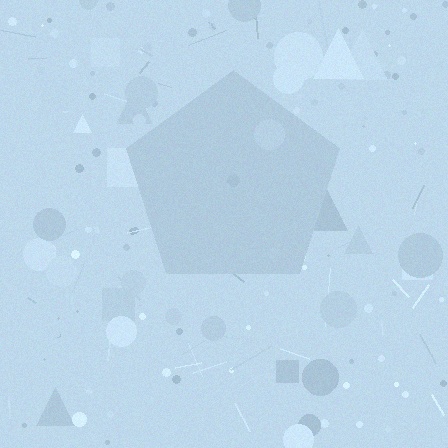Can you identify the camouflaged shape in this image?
The camouflaged shape is a pentagon.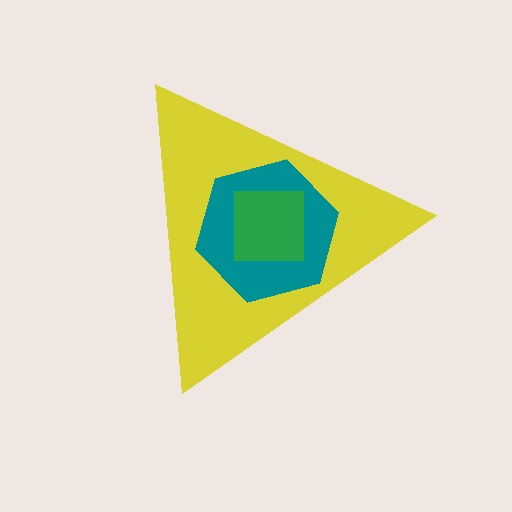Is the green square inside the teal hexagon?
Yes.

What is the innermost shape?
The green square.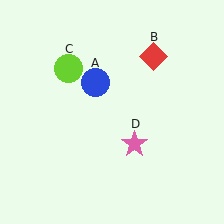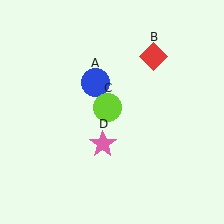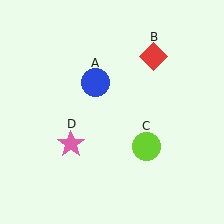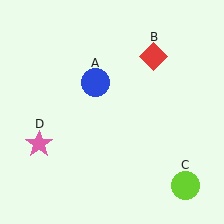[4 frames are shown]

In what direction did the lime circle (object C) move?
The lime circle (object C) moved down and to the right.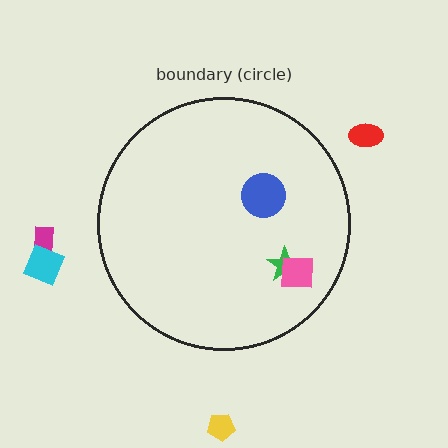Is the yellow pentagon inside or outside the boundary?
Outside.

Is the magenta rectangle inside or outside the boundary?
Outside.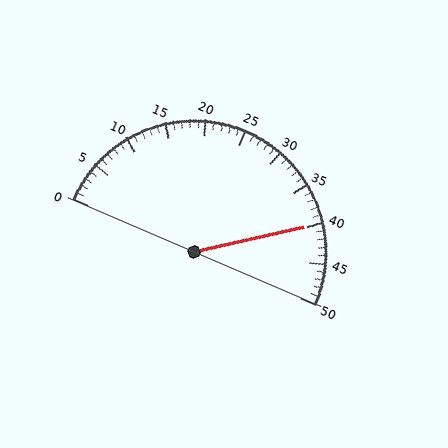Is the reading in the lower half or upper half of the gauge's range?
The reading is in the upper half of the range (0 to 50).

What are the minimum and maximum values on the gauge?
The gauge ranges from 0 to 50.